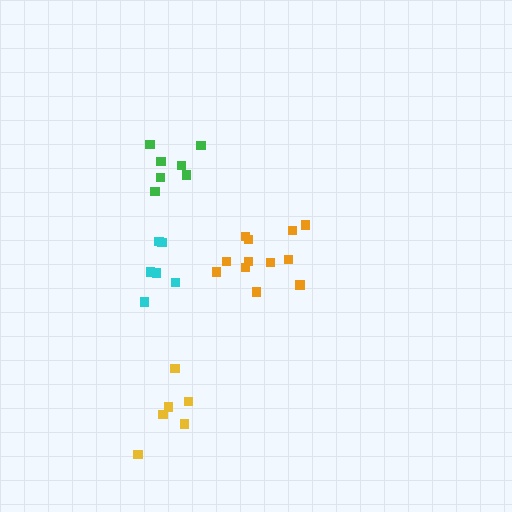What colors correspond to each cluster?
The clusters are colored: cyan, orange, green, yellow.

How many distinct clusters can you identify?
There are 4 distinct clusters.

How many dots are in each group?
Group 1: 6 dots, Group 2: 12 dots, Group 3: 7 dots, Group 4: 6 dots (31 total).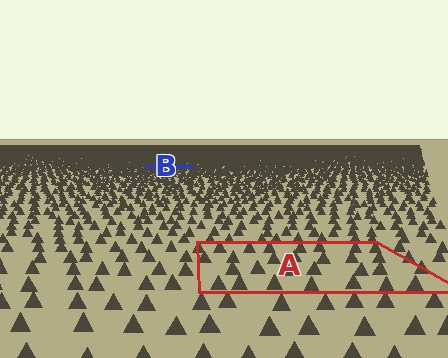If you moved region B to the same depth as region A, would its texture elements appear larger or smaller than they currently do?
They would appear larger. At a closer depth, the same texture elements are projected at a bigger on-screen size.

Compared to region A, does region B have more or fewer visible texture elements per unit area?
Region B has more texture elements per unit area — they are packed more densely because it is farther away.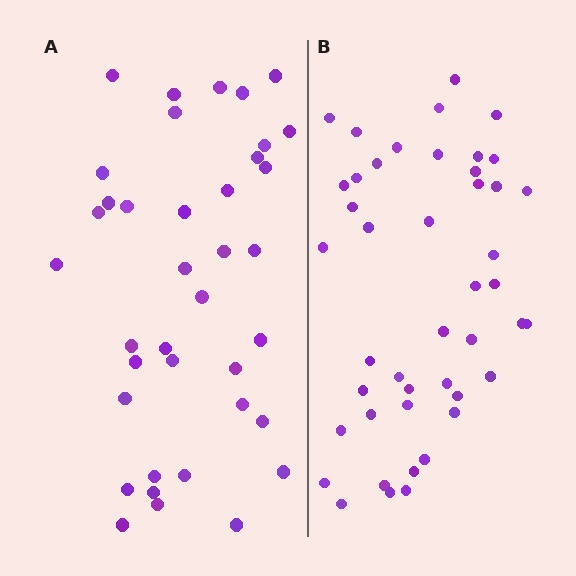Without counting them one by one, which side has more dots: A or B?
Region B (the right region) has more dots.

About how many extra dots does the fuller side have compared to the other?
Region B has roughly 8 or so more dots than region A.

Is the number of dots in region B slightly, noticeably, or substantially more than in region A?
Region B has only slightly more — the two regions are fairly close. The ratio is roughly 1.2 to 1.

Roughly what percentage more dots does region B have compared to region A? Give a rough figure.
About 20% more.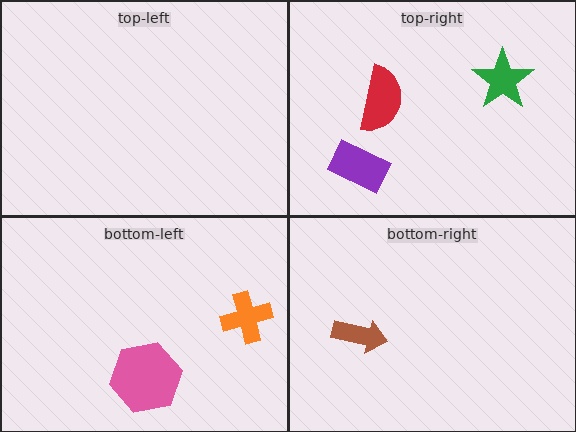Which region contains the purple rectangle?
The top-right region.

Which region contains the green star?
The top-right region.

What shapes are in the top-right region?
The red semicircle, the purple rectangle, the green star.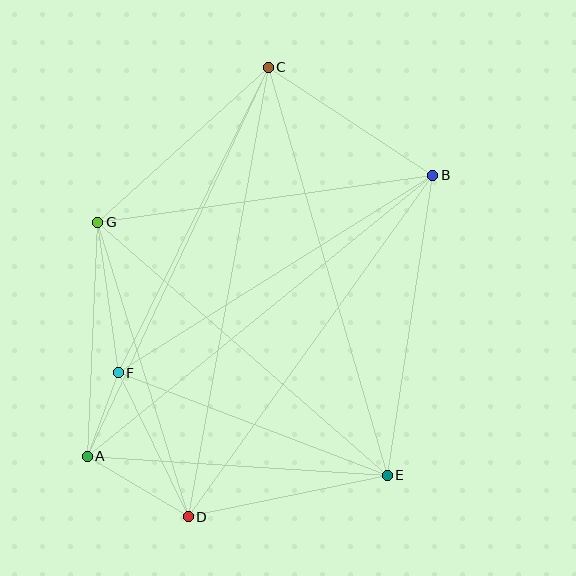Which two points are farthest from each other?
Points C and D are farthest from each other.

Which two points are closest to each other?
Points A and F are closest to each other.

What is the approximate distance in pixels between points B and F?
The distance between B and F is approximately 371 pixels.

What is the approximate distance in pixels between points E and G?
The distance between E and G is approximately 384 pixels.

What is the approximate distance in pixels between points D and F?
The distance between D and F is approximately 160 pixels.